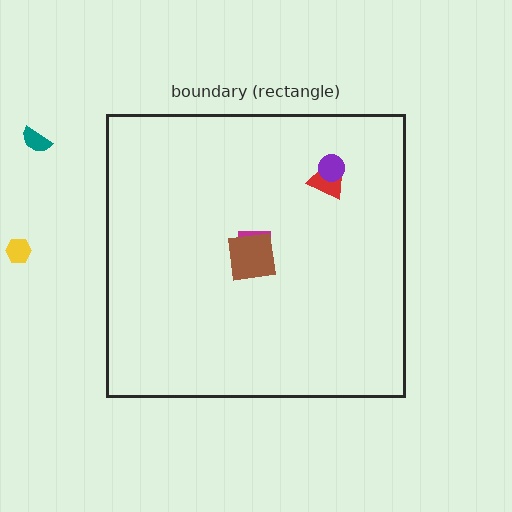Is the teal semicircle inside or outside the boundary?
Outside.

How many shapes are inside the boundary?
4 inside, 2 outside.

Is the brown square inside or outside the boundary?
Inside.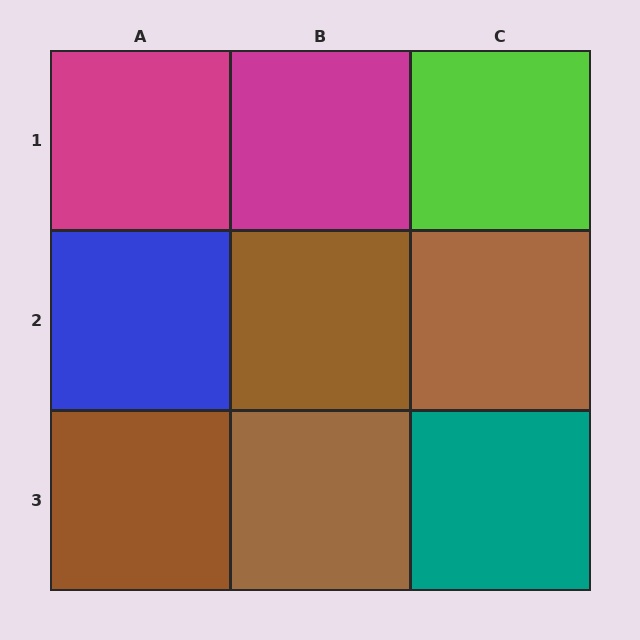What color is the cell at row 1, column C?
Lime.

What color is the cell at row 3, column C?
Teal.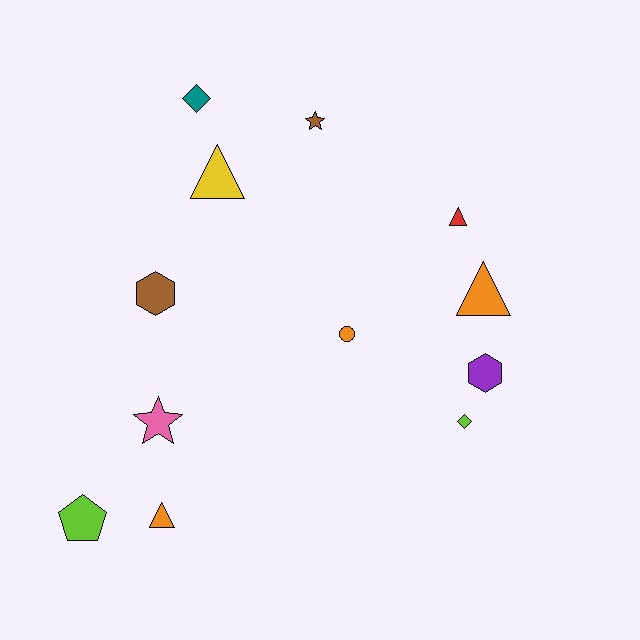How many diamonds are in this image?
There are 2 diamonds.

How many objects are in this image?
There are 12 objects.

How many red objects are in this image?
There is 1 red object.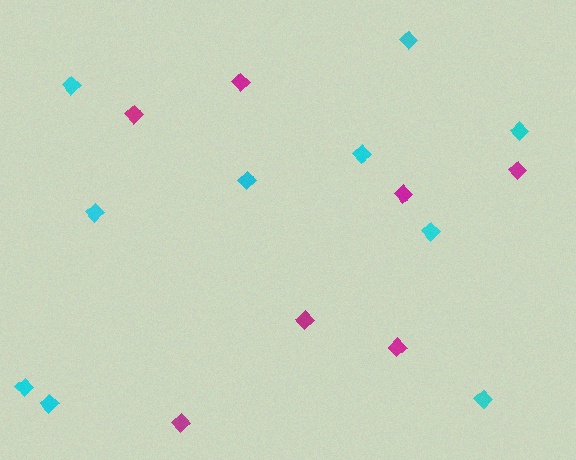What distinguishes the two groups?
There are 2 groups: one group of magenta diamonds (7) and one group of cyan diamonds (10).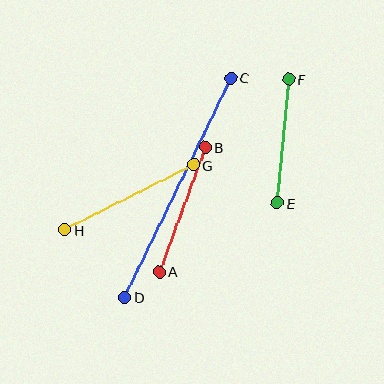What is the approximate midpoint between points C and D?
The midpoint is at approximately (178, 187) pixels.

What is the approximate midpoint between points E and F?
The midpoint is at approximately (283, 141) pixels.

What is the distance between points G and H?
The distance is approximately 144 pixels.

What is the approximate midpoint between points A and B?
The midpoint is at approximately (182, 210) pixels.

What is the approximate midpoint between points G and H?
The midpoint is at approximately (129, 197) pixels.